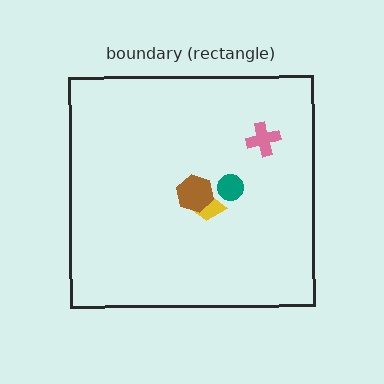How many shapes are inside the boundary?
4 inside, 0 outside.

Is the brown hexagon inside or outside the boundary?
Inside.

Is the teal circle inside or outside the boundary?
Inside.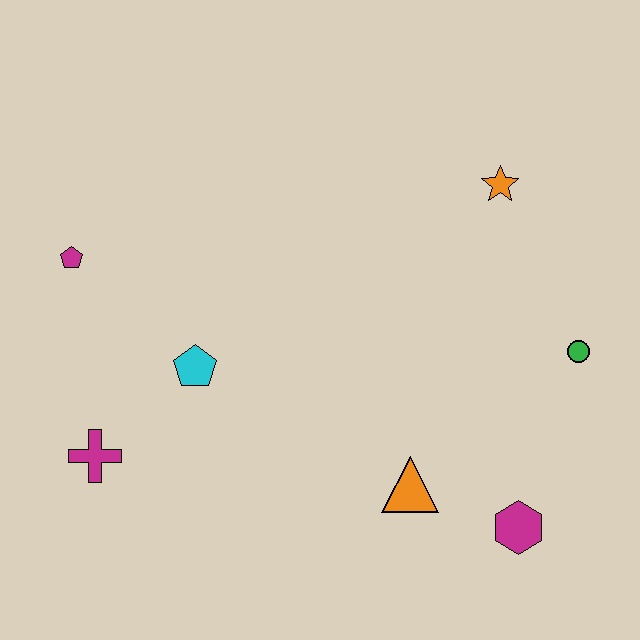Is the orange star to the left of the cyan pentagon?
No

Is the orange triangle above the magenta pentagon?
No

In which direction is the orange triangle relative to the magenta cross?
The orange triangle is to the right of the magenta cross.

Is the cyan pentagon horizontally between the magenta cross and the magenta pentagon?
No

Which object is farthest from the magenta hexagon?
The magenta pentagon is farthest from the magenta hexagon.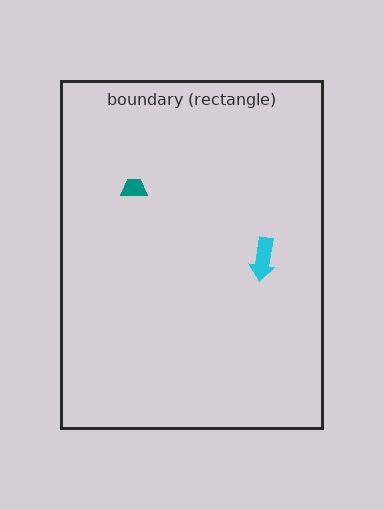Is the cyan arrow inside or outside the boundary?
Inside.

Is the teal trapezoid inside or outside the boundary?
Inside.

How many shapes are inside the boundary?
2 inside, 0 outside.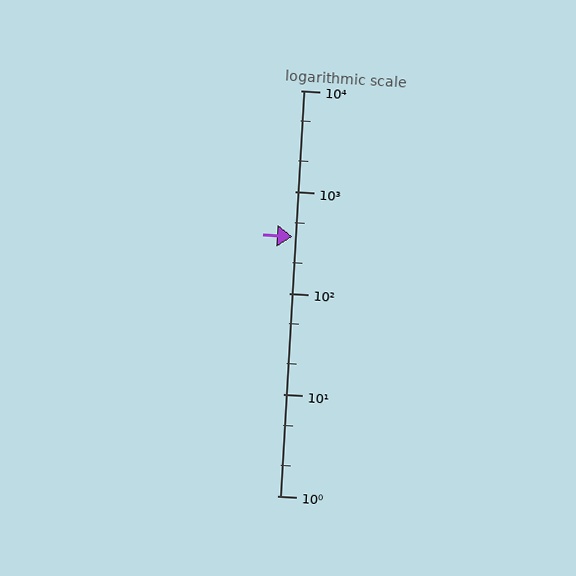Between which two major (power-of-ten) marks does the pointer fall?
The pointer is between 100 and 1000.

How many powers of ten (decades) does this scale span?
The scale spans 4 decades, from 1 to 10000.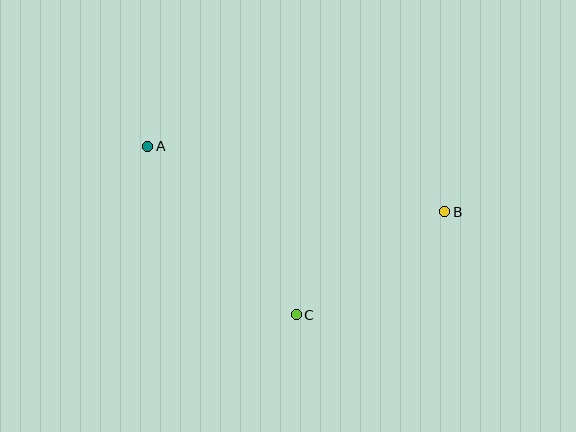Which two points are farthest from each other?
Points A and B are farthest from each other.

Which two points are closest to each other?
Points B and C are closest to each other.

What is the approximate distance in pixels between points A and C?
The distance between A and C is approximately 225 pixels.